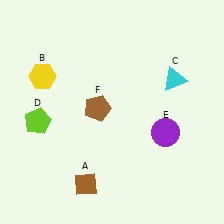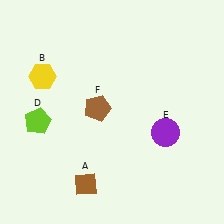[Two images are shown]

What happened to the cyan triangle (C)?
The cyan triangle (C) was removed in Image 2. It was in the top-right area of Image 1.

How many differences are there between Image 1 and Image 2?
There is 1 difference between the two images.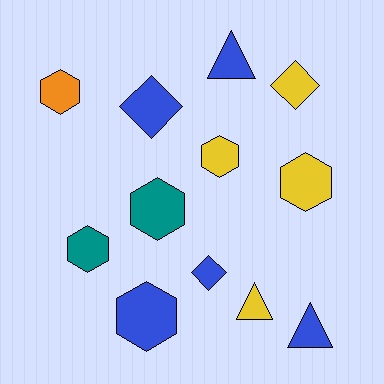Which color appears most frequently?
Blue, with 5 objects.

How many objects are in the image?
There are 12 objects.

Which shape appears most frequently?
Hexagon, with 6 objects.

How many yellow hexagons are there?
There are 2 yellow hexagons.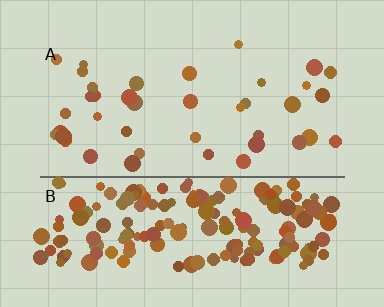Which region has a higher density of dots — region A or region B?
B (the bottom).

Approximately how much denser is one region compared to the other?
Approximately 5.0× — region B over region A.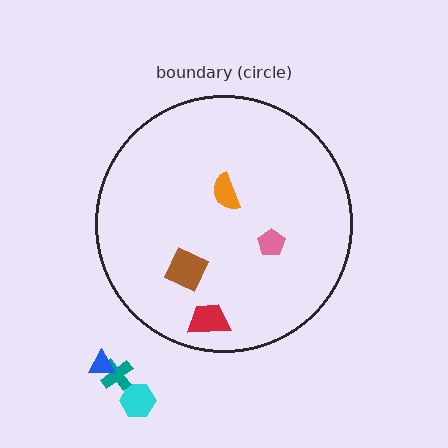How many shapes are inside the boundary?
4 inside, 3 outside.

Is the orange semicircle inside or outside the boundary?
Inside.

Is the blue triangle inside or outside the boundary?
Outside.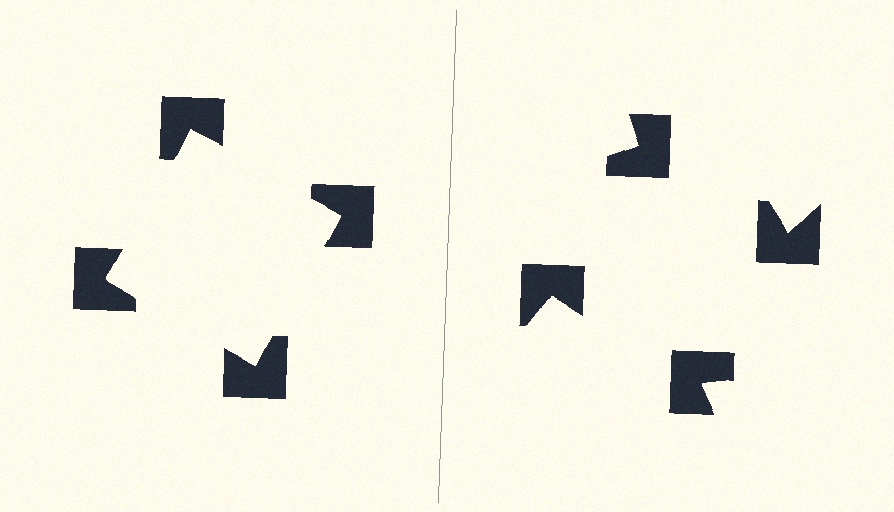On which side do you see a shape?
An illusory square appears on the left side. On the right side the wedge cuts are rotated, so no coherent shape forms.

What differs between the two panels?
The notched squares are positioned identically on both sides; only the wedge orientations differ. On the left they align to a square; on the right they are misaligned.